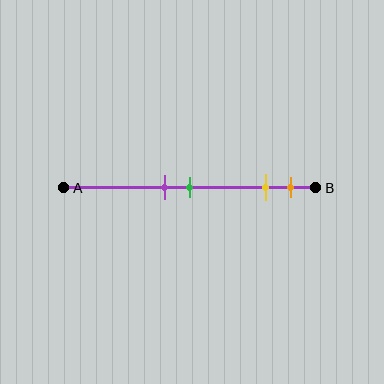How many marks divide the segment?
There are 4 marks dividing the segment.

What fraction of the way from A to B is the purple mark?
The purple mark is approximately 40% (0.4) of the way from A to B.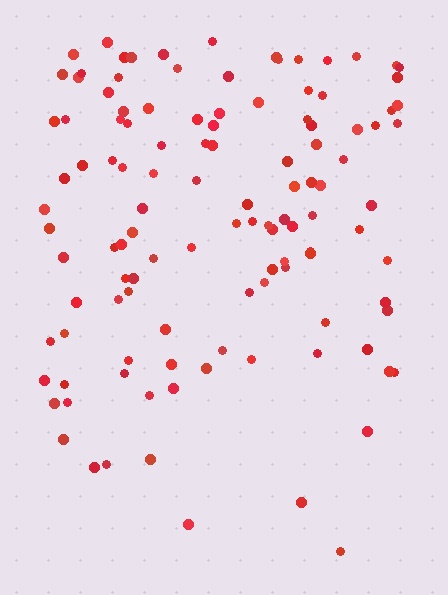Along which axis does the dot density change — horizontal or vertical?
Vertical.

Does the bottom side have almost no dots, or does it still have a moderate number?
Still a moderate number, just noticeably fewer than the top.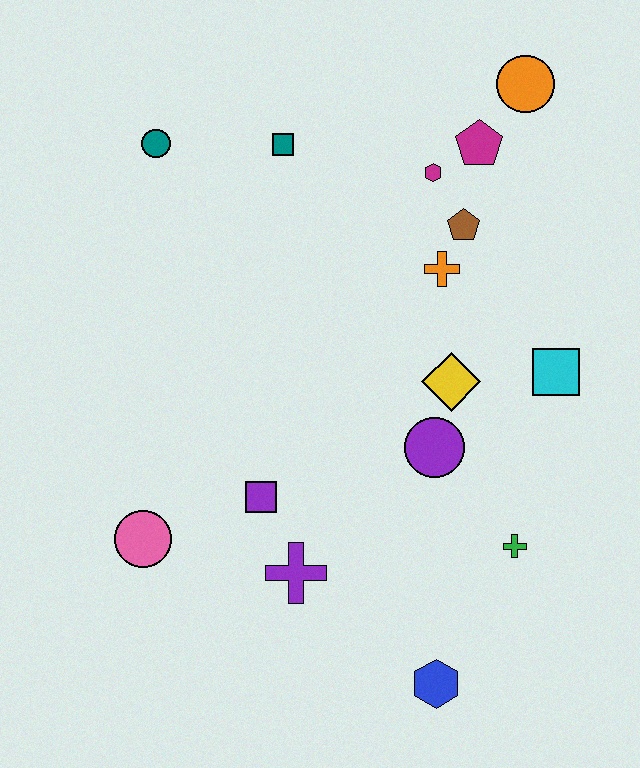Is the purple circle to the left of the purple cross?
No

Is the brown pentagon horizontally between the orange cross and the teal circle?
No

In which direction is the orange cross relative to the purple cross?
The orange cross is above the purple cross.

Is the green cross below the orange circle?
Yes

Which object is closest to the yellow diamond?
The purple circle is closest to the yellow diamond.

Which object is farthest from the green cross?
The teal circle is farthest from the green cross.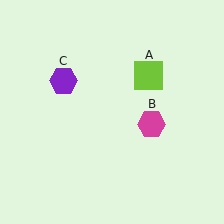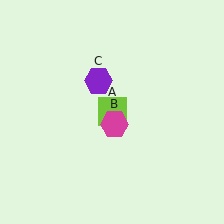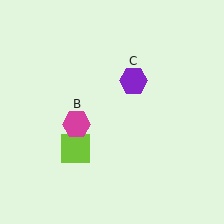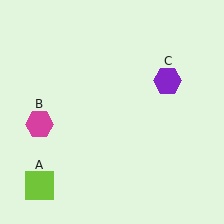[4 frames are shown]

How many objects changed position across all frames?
3 objects changed position: lime square (object A), magenta hexagon (object B), purple hexagon (object C).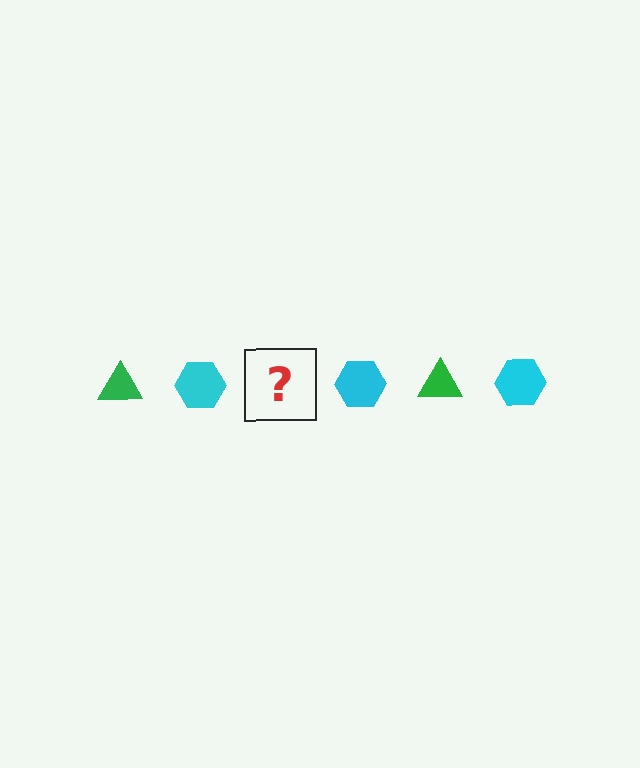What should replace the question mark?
The question mark should be replaced with a green triangle.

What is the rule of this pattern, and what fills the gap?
The rule is that the pattern alternates between green triangle and cyan hexagon. The gap should be filled with a green triangle.